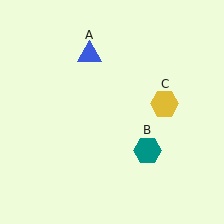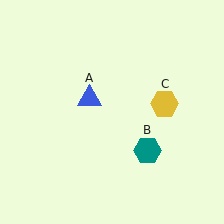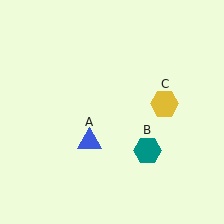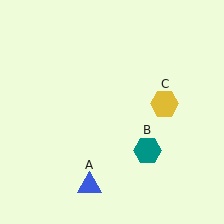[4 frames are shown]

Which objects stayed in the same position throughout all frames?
Teal hexagon (object B) and yellow hexagon (object C) remained stationary.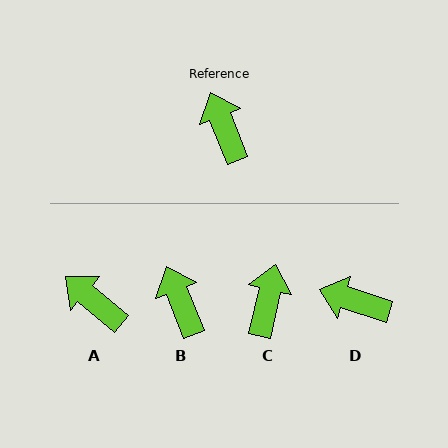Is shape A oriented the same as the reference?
No, it is off by about 28 degrees.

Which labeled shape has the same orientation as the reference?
B.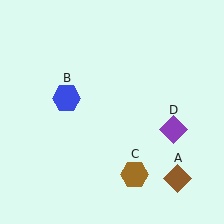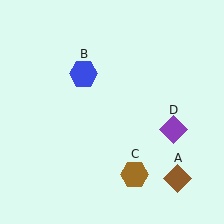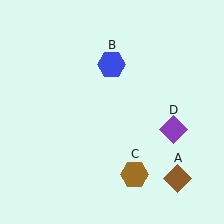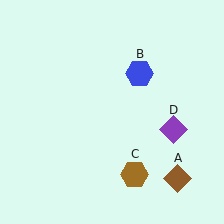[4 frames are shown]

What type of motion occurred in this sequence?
The blue hexagon (object B) rotated clockwise around the center of the scene.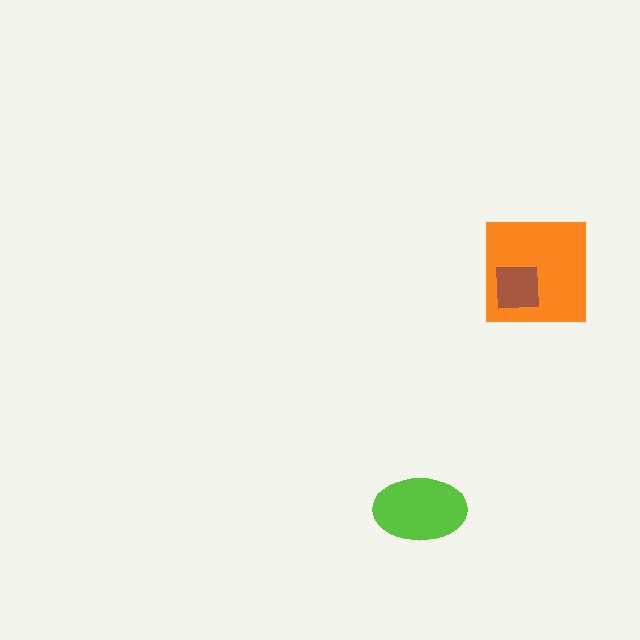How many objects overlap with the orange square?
1 object overlaps with the orange square.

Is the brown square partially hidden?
No, no other shape covers it.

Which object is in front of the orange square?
The brown square is in front of the orange square.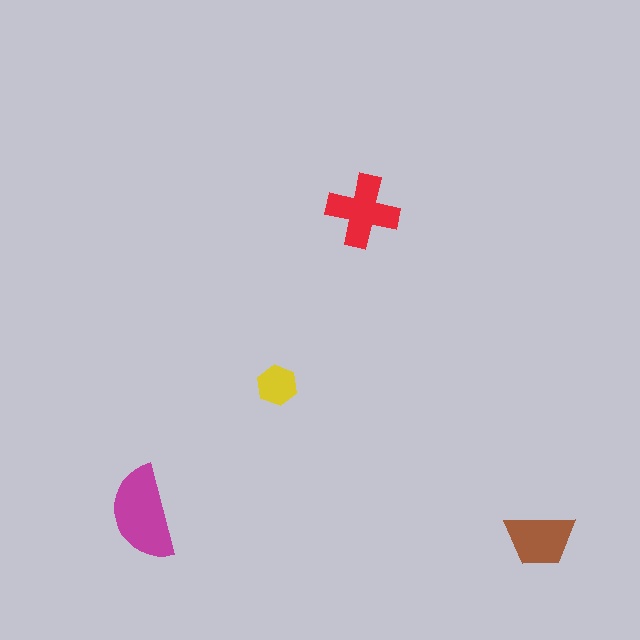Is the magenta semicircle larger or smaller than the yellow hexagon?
Larger.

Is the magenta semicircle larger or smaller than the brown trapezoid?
Larger.